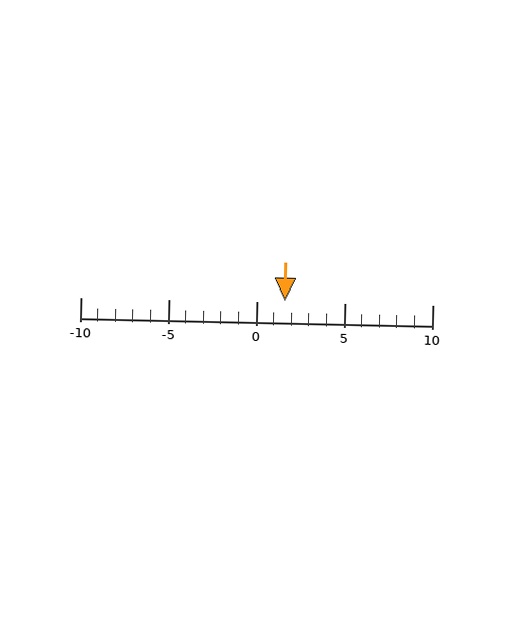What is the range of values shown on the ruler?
The ruler shows values from -10 to 10.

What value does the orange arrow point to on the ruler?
The orange arrow points to approximately 2.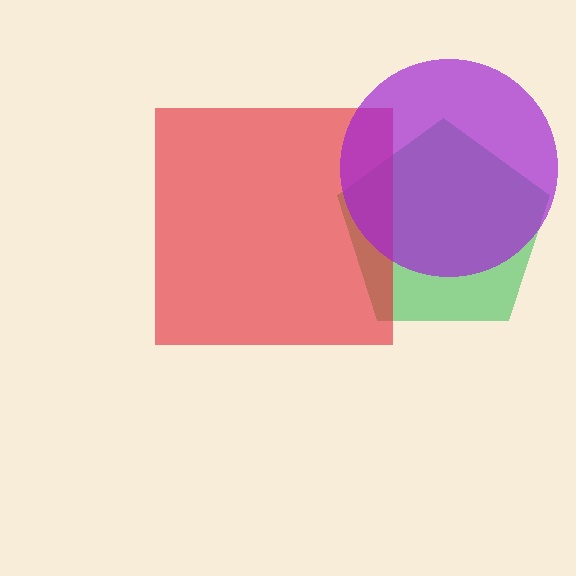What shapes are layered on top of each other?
The layered shapes are: a green pentagon, a red square, a purple circle.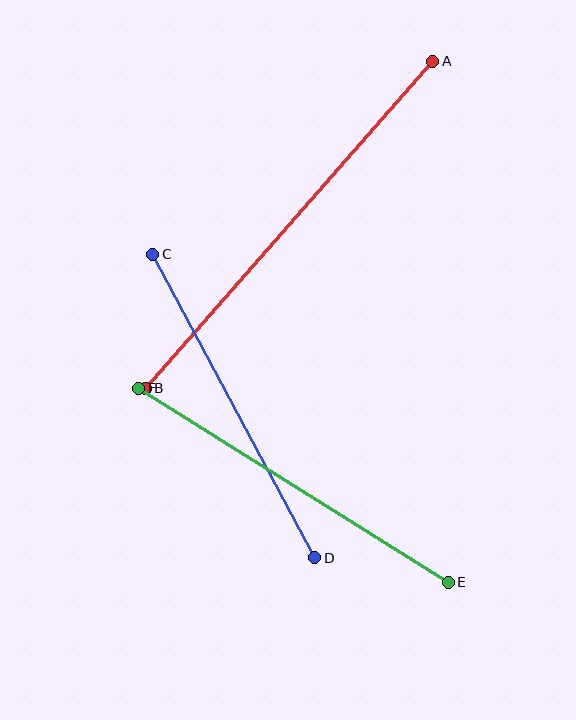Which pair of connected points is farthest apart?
Points A and B are farthest apart.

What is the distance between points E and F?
The distance is approximately 365 pixels.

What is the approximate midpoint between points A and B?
The midpoint is at approximately (289, 225) pixels.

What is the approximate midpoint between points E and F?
The midpoint is at approximately (294, 485) pixels.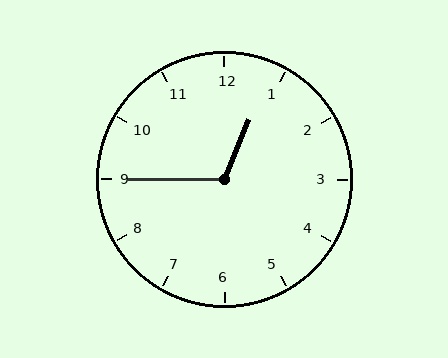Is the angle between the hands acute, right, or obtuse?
It is obtuse.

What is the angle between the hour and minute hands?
Approximately 112 degrees.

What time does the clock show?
12:45.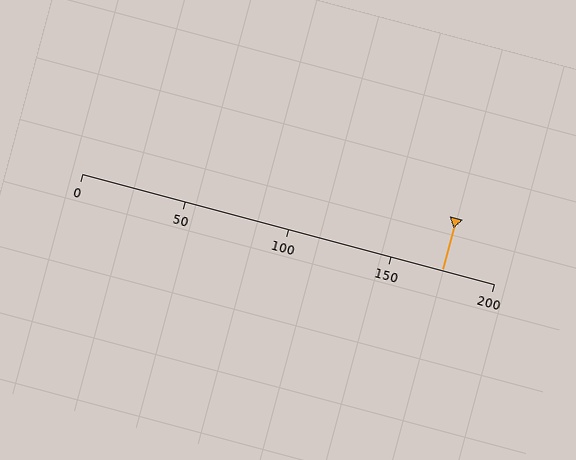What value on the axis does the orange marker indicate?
The marker indicates approximately 175.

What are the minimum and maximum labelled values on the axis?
The axis runs from 0 to 200.